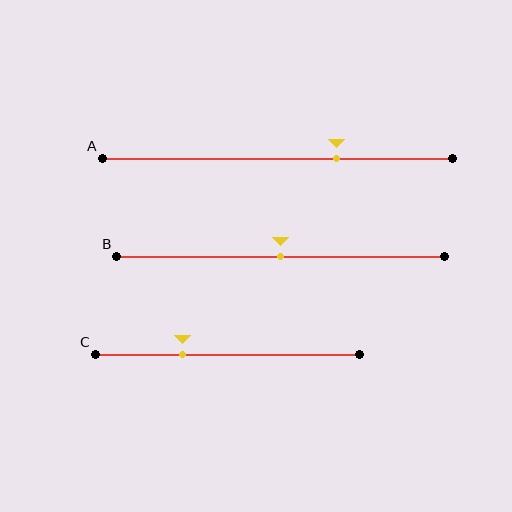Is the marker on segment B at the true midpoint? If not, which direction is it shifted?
Yes, the marker on segment B is at the true midpoint.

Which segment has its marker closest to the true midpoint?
Segment B has its marker closest to the true midpoint.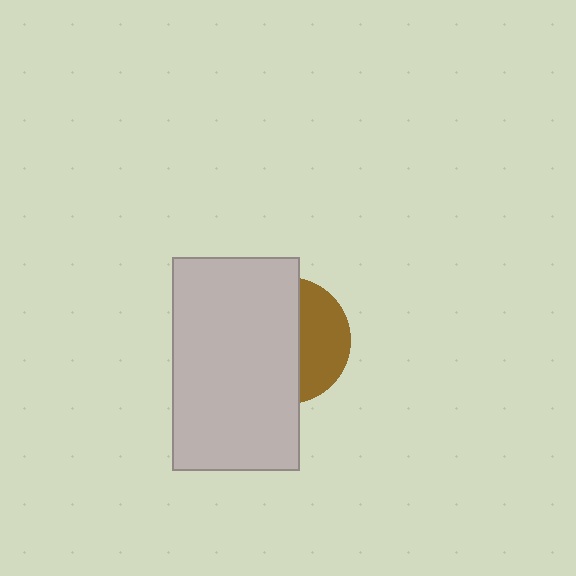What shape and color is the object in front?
The object in front is a light gray rectangle.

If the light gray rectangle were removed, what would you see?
You would see the complete brown circle.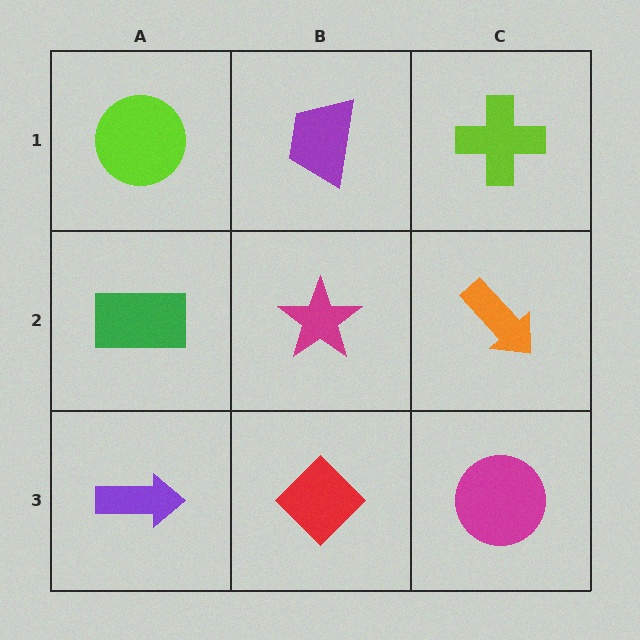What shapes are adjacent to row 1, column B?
A magenta star (row 2, column B), a lime circle (row 1, column A), a lime cross (row 1, column C).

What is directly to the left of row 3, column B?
A purple arrow.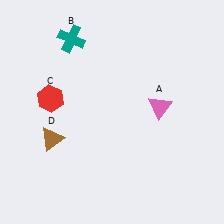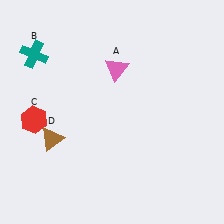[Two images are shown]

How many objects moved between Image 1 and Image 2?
3 objects moved between the two images.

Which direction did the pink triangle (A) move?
The pink triangle (A) moved left.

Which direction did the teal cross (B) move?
The teal cross (B) moved left.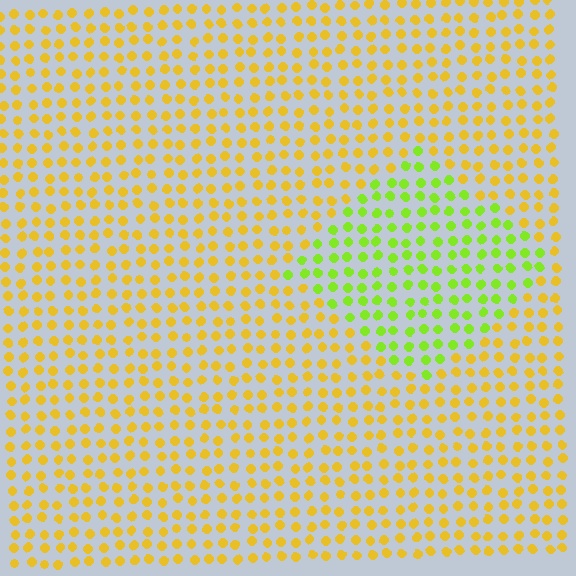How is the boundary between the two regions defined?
The boundary is defined purely by a slight shift in hue (about 45 degrees). Spacing, size, and orientation are identical on both sides.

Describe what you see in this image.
The image is filled with small yellow elements in a uniform arrangement. A diamond-shaped region is visible where the elements are tinted to a slightly different hue, forming a subtle color boundary.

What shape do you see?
I see a diamond.